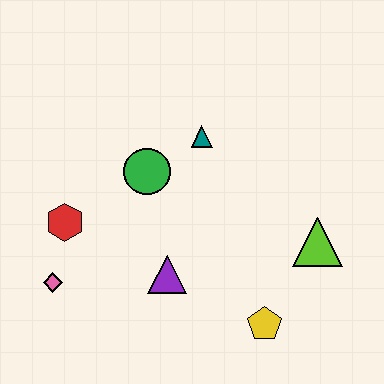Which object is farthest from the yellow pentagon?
The red hexagon is farthest from the yellow pentagon.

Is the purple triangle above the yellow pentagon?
Yes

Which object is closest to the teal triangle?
The green circle is closest to the teal triangle.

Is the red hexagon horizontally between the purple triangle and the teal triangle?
No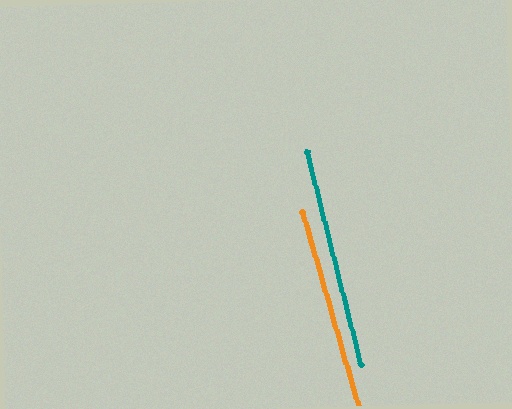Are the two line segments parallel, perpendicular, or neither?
Parallel — their directions differ by only 1.9°.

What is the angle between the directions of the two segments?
Approximately 2 degrees.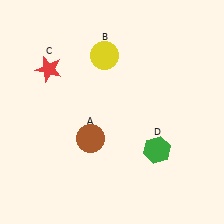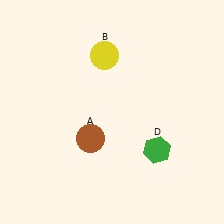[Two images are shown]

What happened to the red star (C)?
The red star (C) was removed in Image 2. It was in the top-left area of Image 1.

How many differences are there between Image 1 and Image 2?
There is 1 difference between the two images.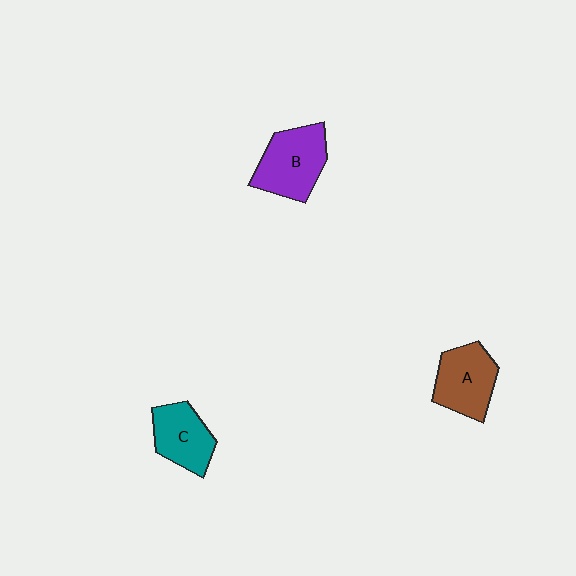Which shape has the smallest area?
Shape C (teal).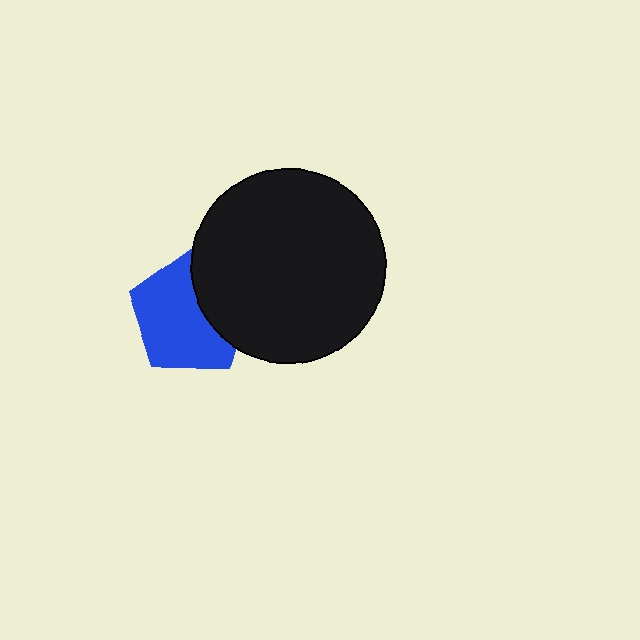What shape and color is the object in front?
The object in front is a black circle.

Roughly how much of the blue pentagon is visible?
Most of it is visible (roughly 67%).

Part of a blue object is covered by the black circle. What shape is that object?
It is a pentagon.